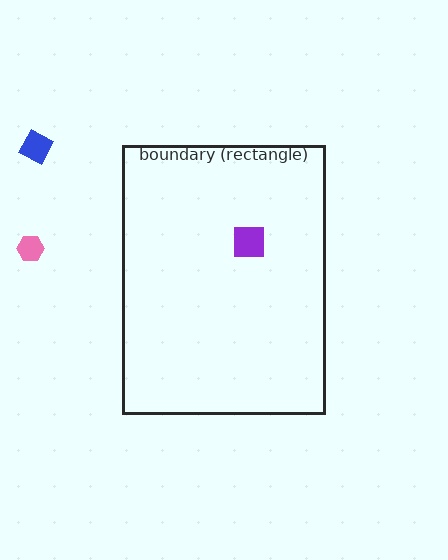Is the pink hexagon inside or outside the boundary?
Outside.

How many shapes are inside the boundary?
1 inside, 2 outside.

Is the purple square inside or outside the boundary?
Inside.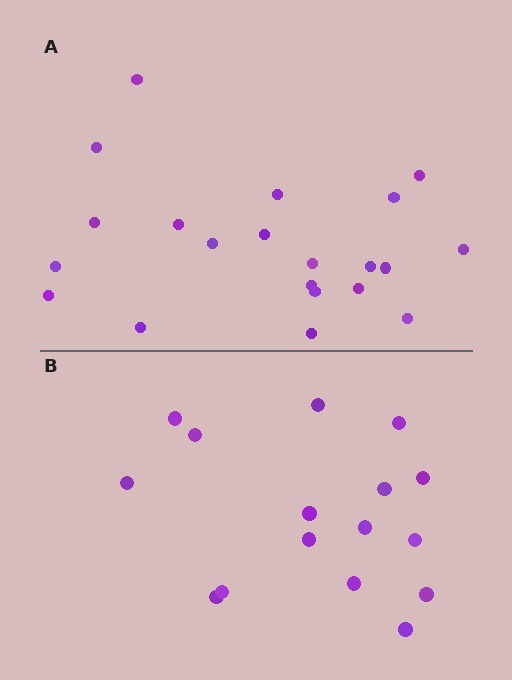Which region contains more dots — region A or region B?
Region A (the top region) has more dots.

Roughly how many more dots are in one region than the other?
Region A has about 5 more dots than region B.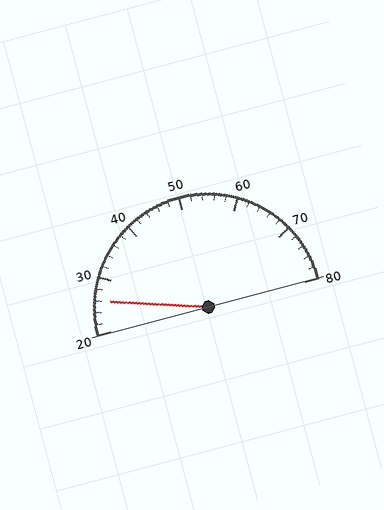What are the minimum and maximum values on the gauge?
The gauge ranges from 20 to 80.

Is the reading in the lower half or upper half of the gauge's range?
The reading is in the lower half of the range (20 to 80).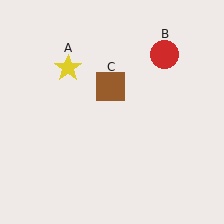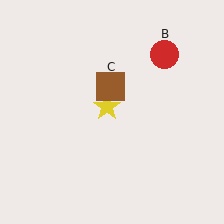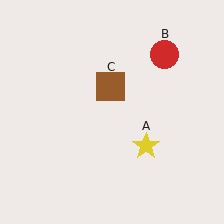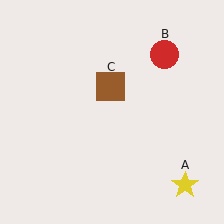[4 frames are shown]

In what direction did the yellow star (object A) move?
The yellow star (object A) moved down and to the right.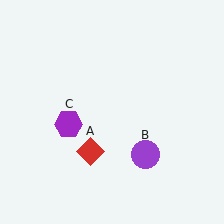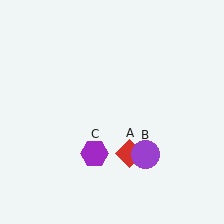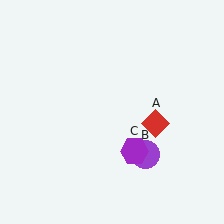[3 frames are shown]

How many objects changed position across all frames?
2 objects changed position: red diamond (object A), purple hexagon (object C).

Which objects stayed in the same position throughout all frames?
Purple circle (object B) remained stationary.